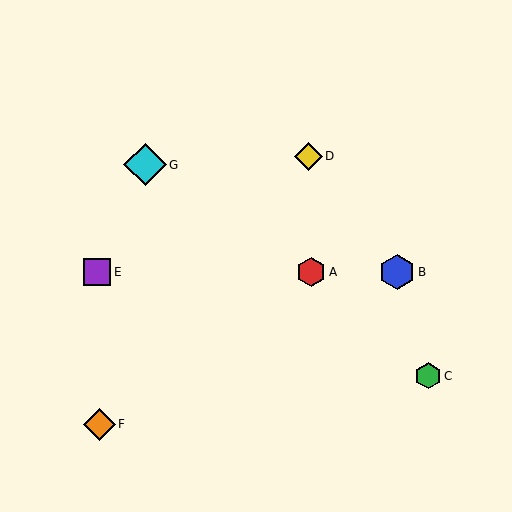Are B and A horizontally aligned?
Yes, both are at y≈272.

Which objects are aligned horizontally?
Objects A, B, E are aligned horizontally.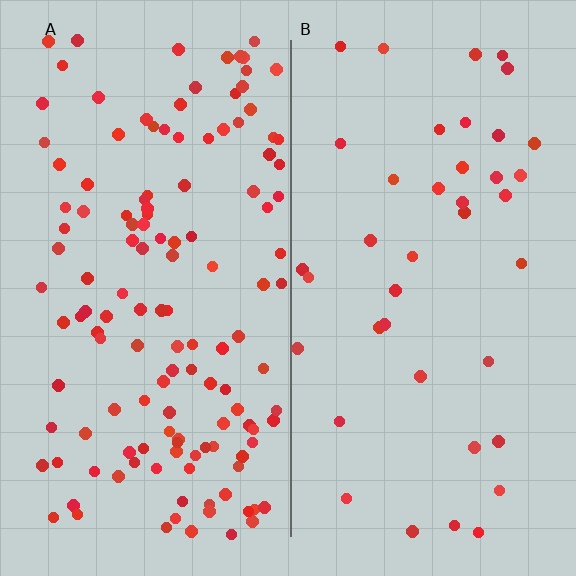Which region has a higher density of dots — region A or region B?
A (the left).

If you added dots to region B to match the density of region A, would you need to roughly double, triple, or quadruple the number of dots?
Approximately triple.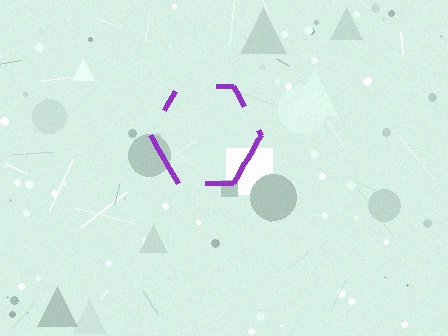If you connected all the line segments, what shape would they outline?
They would outline a hexagon.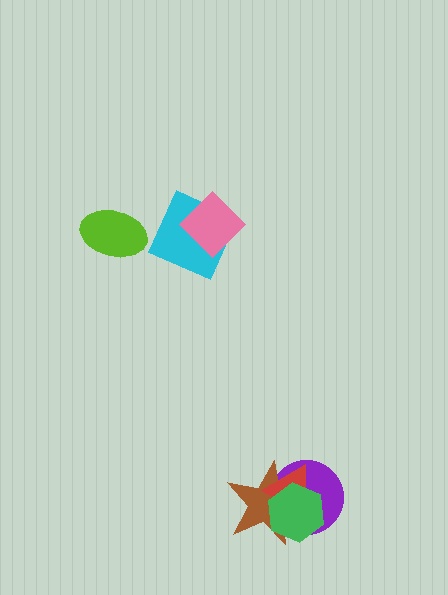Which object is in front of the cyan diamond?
The pink diamond is in front of the cyan diamond.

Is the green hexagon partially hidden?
No, no other shape covers it.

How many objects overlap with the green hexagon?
3 objects overlap with the green hexagon.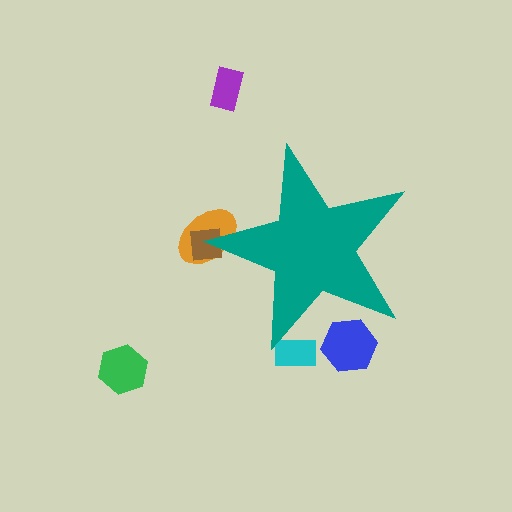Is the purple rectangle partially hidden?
No, the purple rectangle is fully visible.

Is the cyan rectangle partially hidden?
Yes, the cyan rectangle is partially hidden behind the teal star.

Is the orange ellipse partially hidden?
Yes, the orange ellipse is partially hidden behind the teal star.